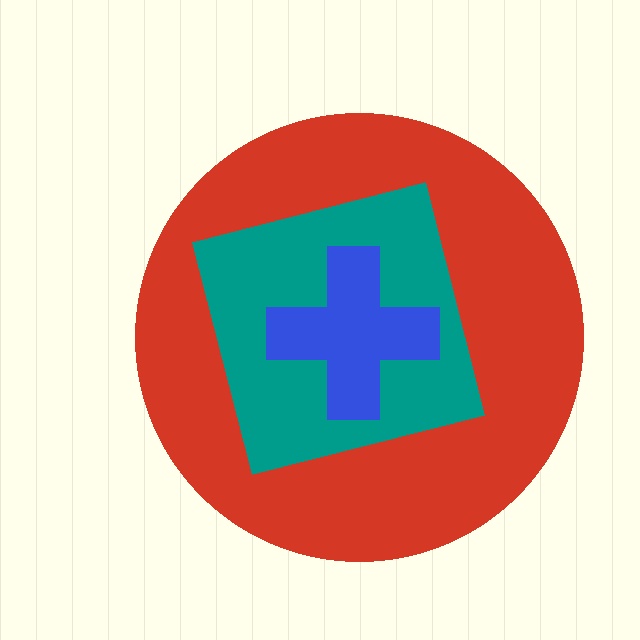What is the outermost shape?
The red circle.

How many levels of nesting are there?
3.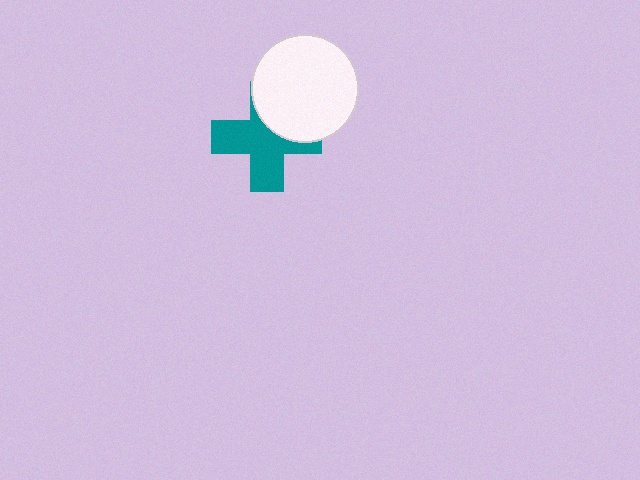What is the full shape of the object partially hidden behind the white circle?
The partially hidden object is a teal cross.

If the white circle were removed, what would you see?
You would see the complete teal cross.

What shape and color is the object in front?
The object in front is a white circle.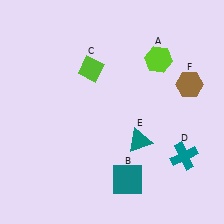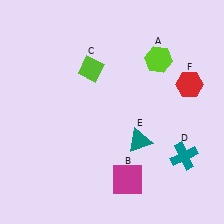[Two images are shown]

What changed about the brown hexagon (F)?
In Image 1, F is brown. In Image 2, it changed to red.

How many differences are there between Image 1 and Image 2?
There are 2 differences between the two images.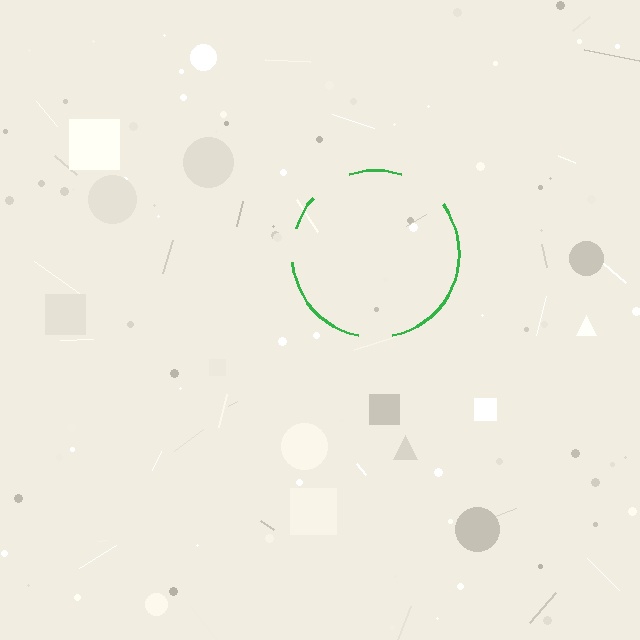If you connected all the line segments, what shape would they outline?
They would outline a circle.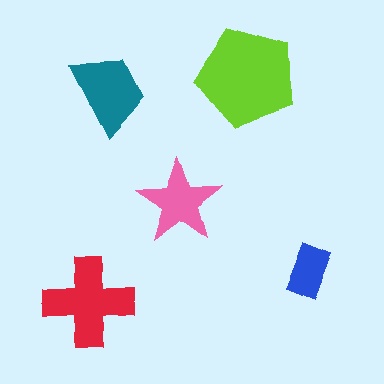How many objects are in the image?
There are 5 objects in the image.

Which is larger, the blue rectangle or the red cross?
The red cross.